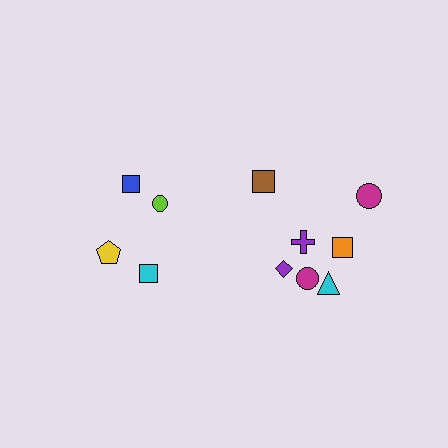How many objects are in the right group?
There are 7 objects.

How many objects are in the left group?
There are 4 objects.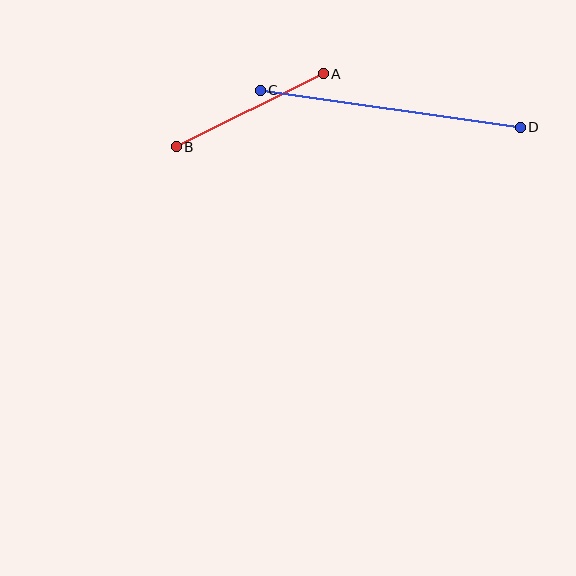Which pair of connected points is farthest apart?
Points C and D are farthest apart.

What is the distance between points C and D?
The distance is approximately 263 pixels.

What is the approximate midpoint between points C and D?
The midpoint is at approximately (390, 109) pixels.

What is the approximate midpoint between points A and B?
The midpoint is at approximately (250, 110) pixels.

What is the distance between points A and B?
The distance is approximately 165 pixels.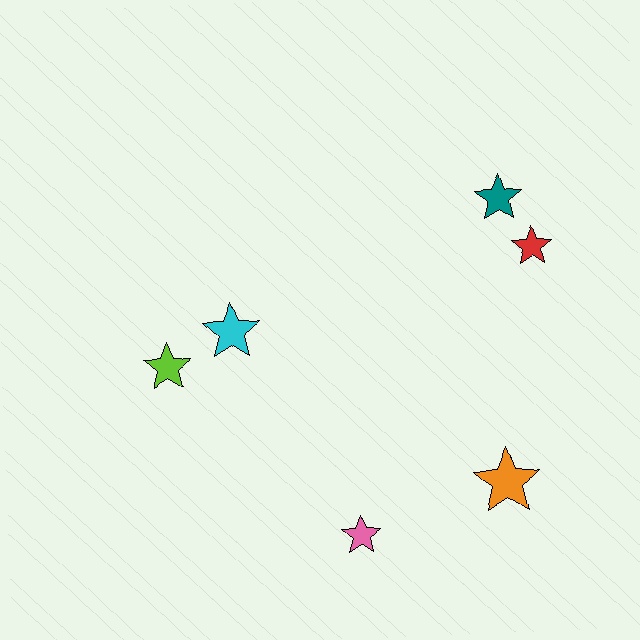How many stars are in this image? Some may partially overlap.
There are 6 stars.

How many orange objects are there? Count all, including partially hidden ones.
There is 1 orange object.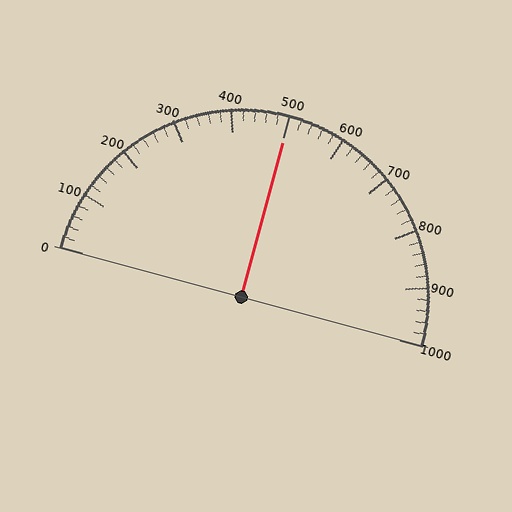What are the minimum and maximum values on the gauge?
The gauge ranges from 0 to 1000.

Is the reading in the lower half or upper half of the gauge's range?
The reading is in the upper half of the range (0 to 1000).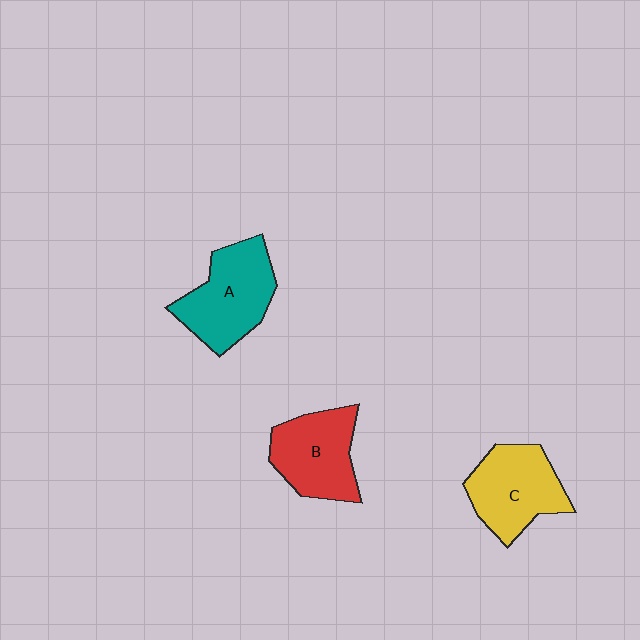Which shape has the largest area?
Shape A (teal).